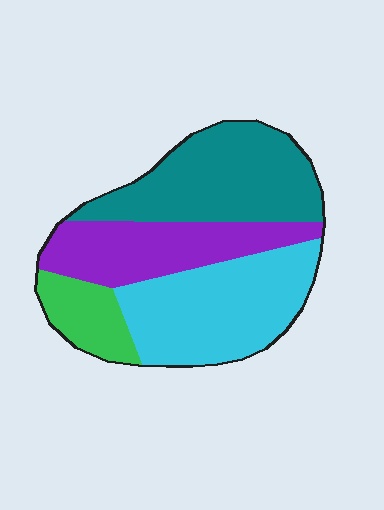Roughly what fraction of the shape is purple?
Purple covers 24% of the shape.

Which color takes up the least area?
Green, at roughly 10%.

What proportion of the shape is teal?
Teal takes up between a sixth and a third of the shape.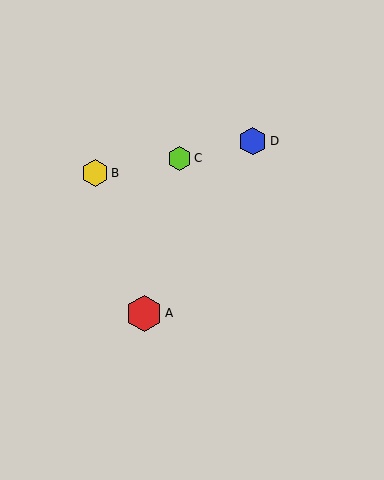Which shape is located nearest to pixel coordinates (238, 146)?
The blue hexagon (labeled D) at (253, 141) is nearest to that location.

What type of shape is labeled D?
Shape D is a blue hexagon.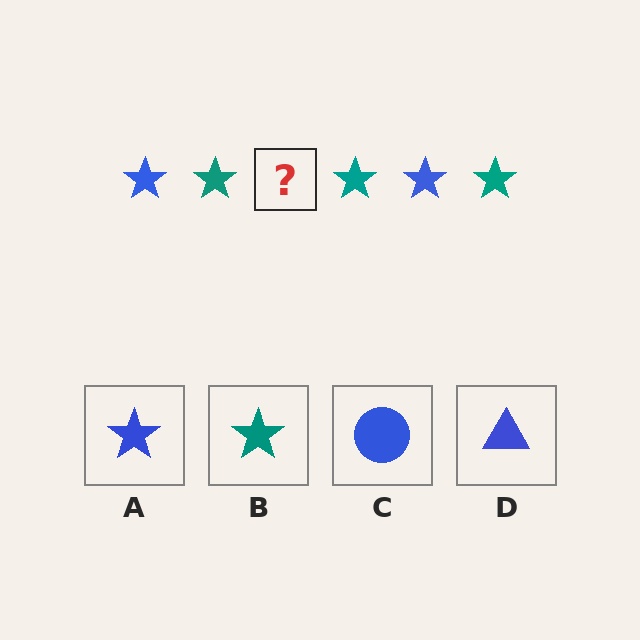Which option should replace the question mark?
Option A.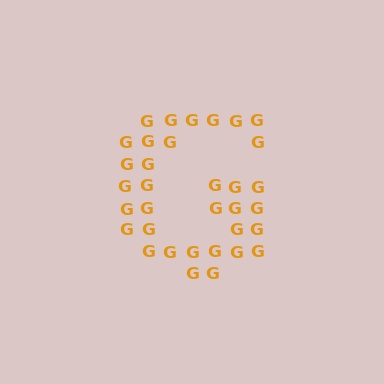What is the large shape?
The large shape is the letter G.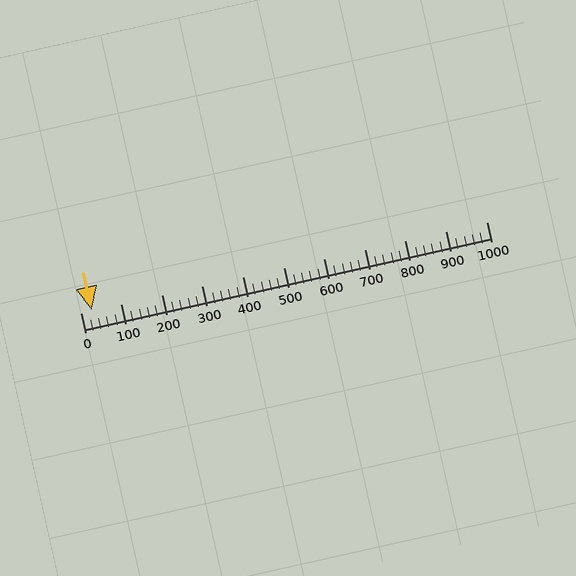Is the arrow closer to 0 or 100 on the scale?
The arrow is closer to 0.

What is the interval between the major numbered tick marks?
The major tick marks are spaced 100 units apart.